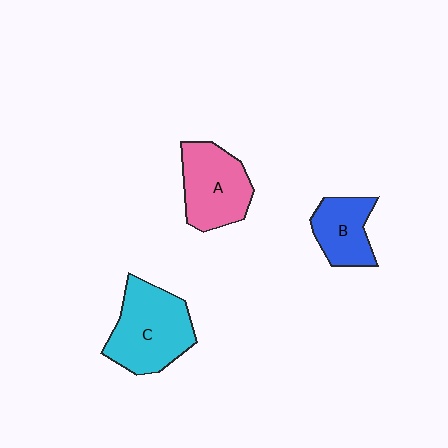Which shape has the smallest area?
Shape B (blue).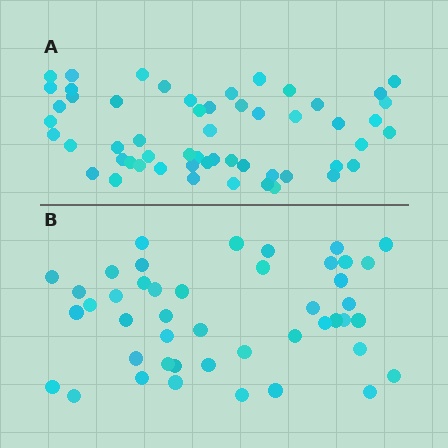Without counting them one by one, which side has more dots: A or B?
Region A (the top region) has more dots.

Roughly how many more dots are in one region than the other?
Region A has roughly 10 or so more dots than region B.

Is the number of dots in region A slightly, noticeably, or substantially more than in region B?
Region A has only slightly more — the two regions are fairly close. The ratio is roughly 1.2 to 1.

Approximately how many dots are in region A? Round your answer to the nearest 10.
About 60 dots. (The exact count is 55, which rounds to 60.)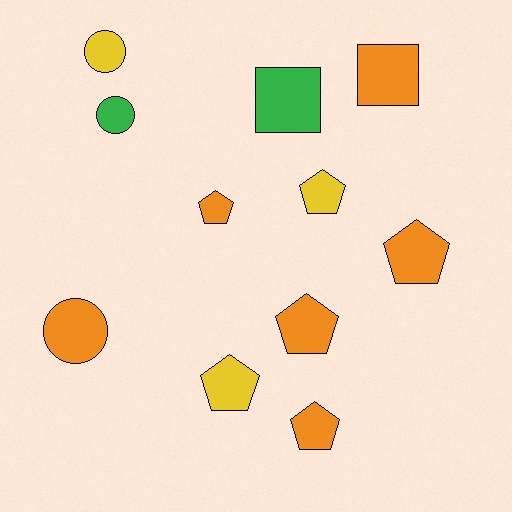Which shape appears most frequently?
Pentagon, with 6 objects.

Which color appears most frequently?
Orange, with 6 objects.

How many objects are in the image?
There are 11 objects.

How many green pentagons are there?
There are no green pentagons.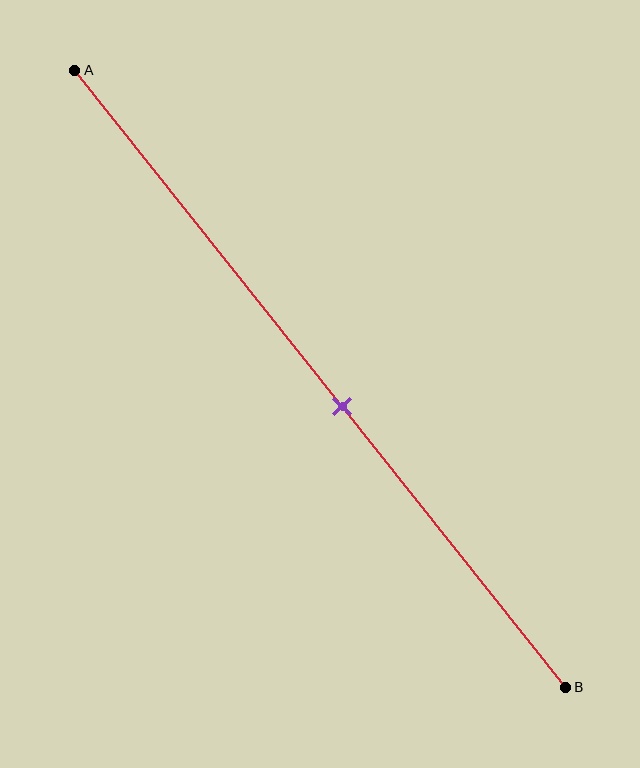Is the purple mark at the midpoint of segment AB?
No, the mark is at about 55% from A, not at the 50% midpoint.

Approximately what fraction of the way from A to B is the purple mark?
The purple mark is approximately 55% of the way from A to B.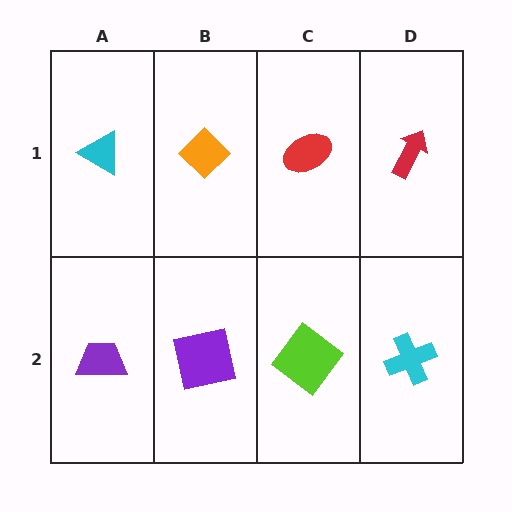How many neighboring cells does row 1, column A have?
2.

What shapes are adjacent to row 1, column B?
A purple square (row 2, column B), a cyan triangle (row 1, column A), a red ellipse (row 1, column C).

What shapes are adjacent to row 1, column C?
A lime diamond (row 2, column C), an orange diamond (row 1, column B), a red arrow (row 1, column D).